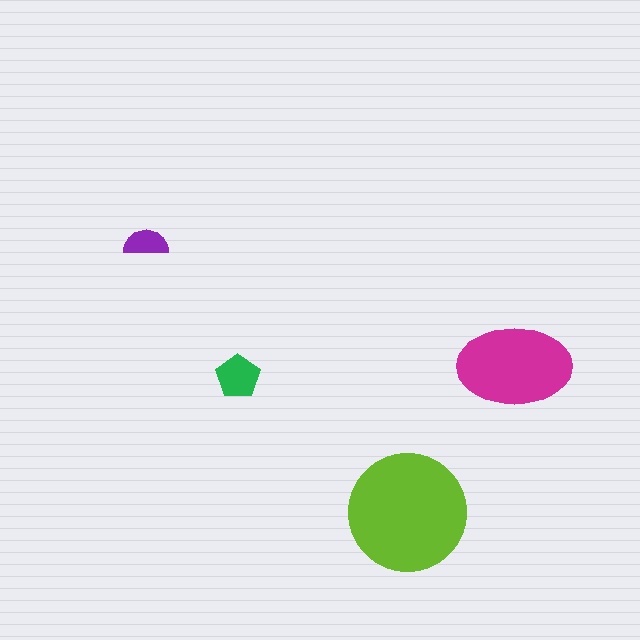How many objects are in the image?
There are 4 objects in the image.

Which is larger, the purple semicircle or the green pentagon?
The green pentagon.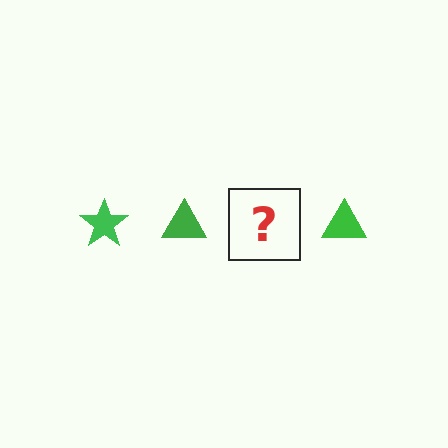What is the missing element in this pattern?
The missing element is a green star.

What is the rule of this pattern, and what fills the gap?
The rule is that the pattern cycles through star, triangle shapes in green. The gap should be filled with a green star.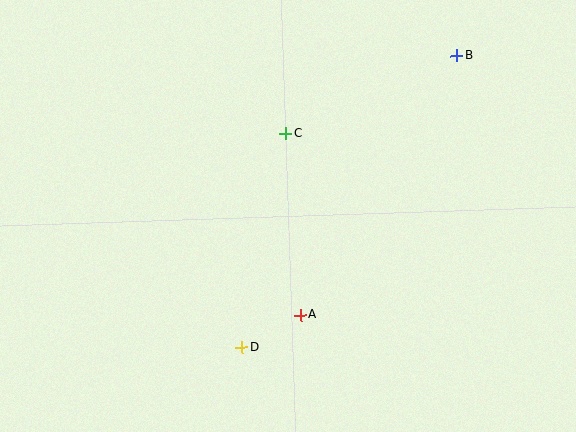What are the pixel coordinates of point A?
Point A is at (300, 315).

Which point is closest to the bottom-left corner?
Point D is closest to the bottom-left corner.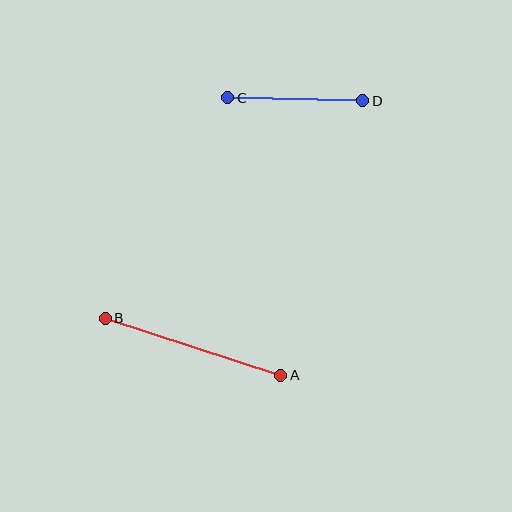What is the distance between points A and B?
The distance is approximately 184 pixels.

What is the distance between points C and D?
The distance is approximately 135 pixels.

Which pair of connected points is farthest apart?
Points A and B are farthest apart.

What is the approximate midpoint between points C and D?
The midpoint is at approximately (295, 99) pixels.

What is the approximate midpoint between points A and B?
The midpoint is at approximately (193, 347) pixels.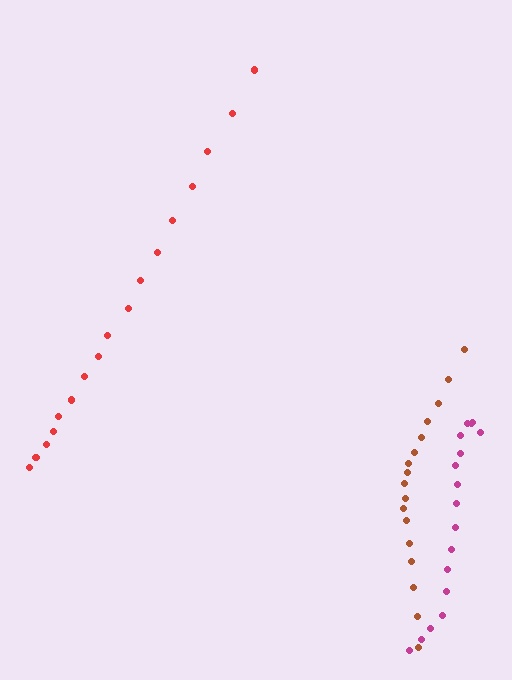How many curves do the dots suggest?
There are 3 distinct paths.